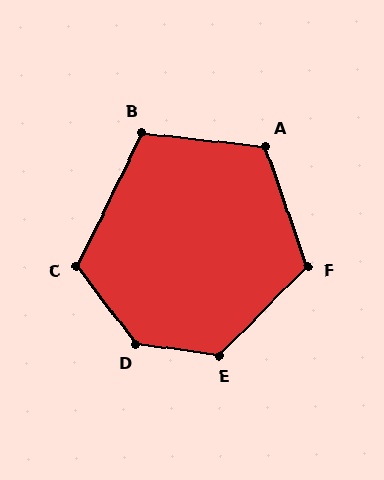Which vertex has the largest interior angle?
D, at approximately 135 degrees.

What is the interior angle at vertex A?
Approximately 116 degrees (obtuse).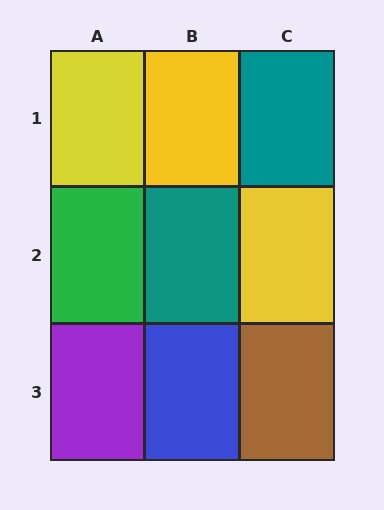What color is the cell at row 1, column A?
Yellow.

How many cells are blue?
1 cell is blue.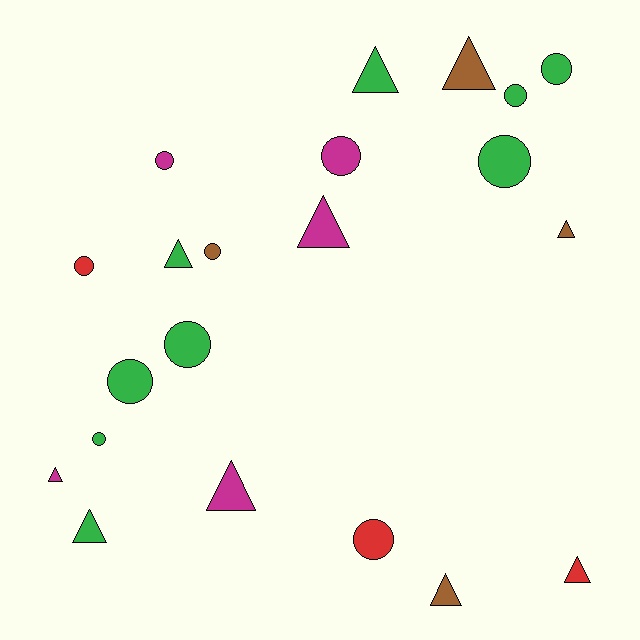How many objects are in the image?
There are 21 objects.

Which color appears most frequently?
Green, with 9 objects.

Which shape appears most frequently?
Circle, with 11 objects.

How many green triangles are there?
There are 3 green triangles.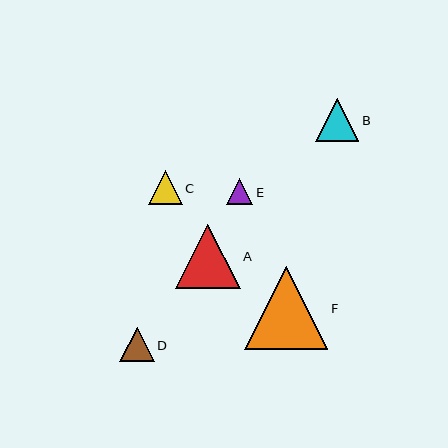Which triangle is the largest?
Triangle F is the largest with a size of approximately 83 pixels.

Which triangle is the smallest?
Triangle E is the smallest with a size of approximately 26 pixels.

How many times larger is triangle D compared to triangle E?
Triangle D is approximately 1.3 times the size of triangle E.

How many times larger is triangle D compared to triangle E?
Triangle D is approximately 1.3 times the size of triangle E.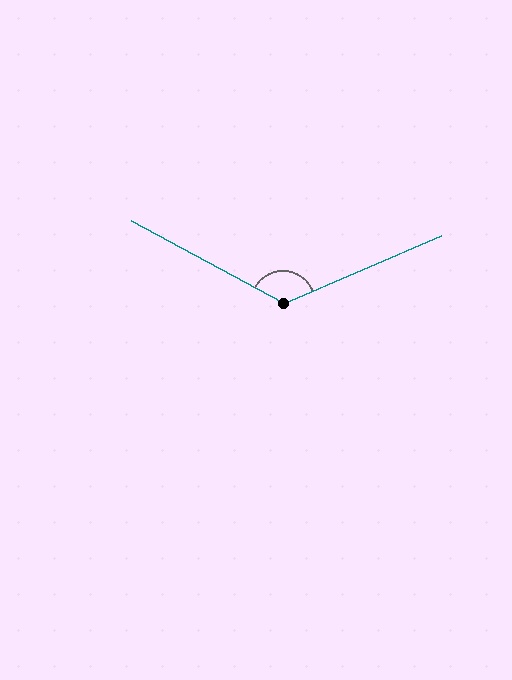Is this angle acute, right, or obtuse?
It is obtuse.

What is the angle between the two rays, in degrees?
Approximately 129 degrees.